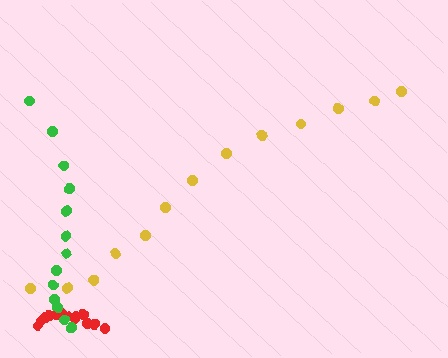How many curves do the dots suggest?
There are 3 distinct paths.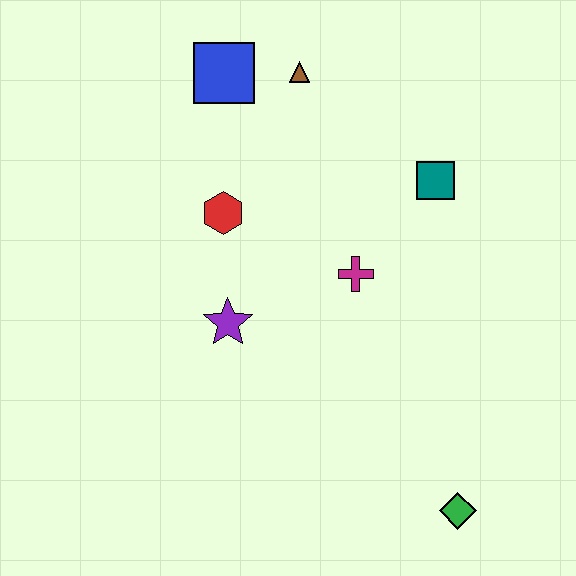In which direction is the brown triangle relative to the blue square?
The brown triangle is to the right of the blue square.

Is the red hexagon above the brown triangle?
No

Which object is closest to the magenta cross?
The teal square is closest to the magenta cross.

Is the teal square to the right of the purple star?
Yes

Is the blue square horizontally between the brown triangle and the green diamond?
No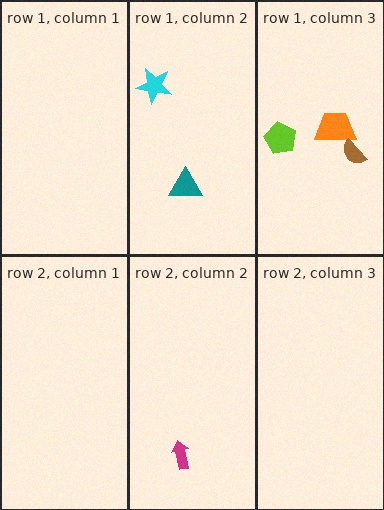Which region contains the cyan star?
The row 1, column 2 region.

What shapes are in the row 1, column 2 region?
The cyan star, the teal triangle.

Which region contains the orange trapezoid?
The row 1, column 3 region.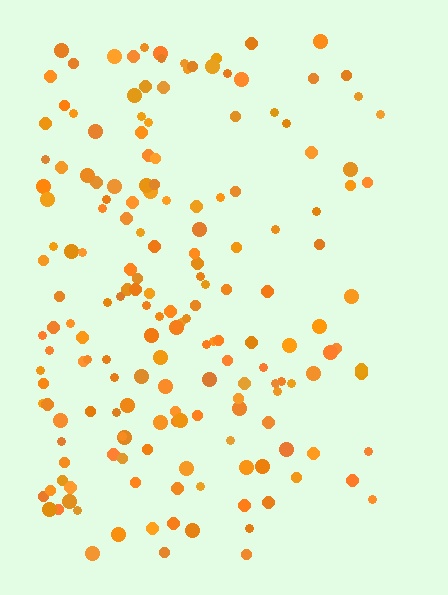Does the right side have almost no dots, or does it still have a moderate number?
Still a moderate number, just noticeably fewer than the left.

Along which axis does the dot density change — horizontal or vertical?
Horizontal.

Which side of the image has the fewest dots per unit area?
The right.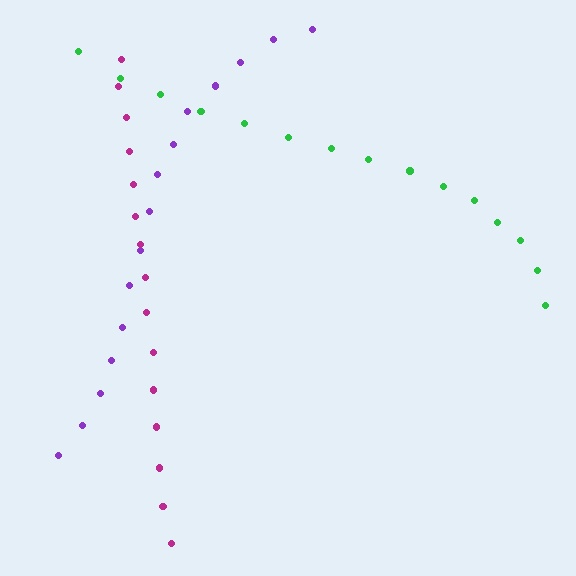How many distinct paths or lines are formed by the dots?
There are 3 distinct paths.